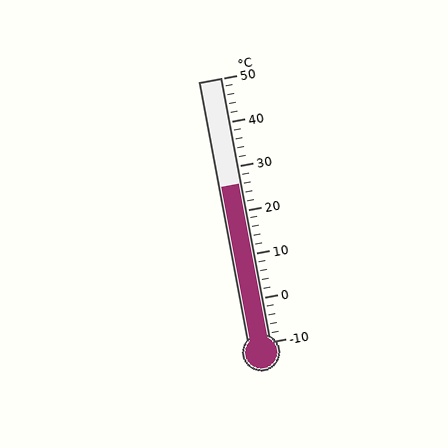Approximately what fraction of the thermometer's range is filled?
The thermometer is filled to approximately 60% of its range.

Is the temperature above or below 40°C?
The temperature is below 40°C.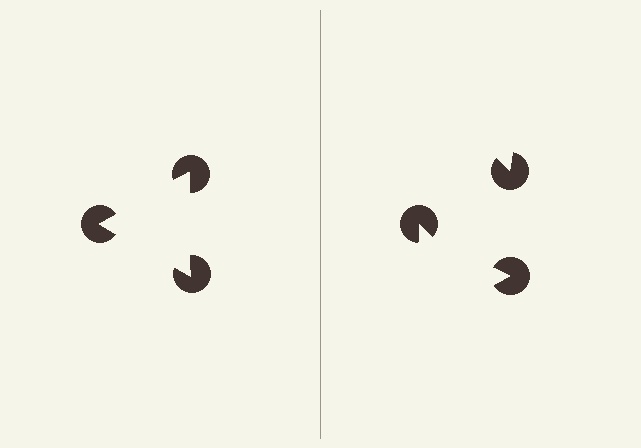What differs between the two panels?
The pac-man discs are positioned identically on both sides; only the wedge orientations differ. On the left they align to a triangle; on the right they are misaligned.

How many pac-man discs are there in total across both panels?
6 — 3 on each side.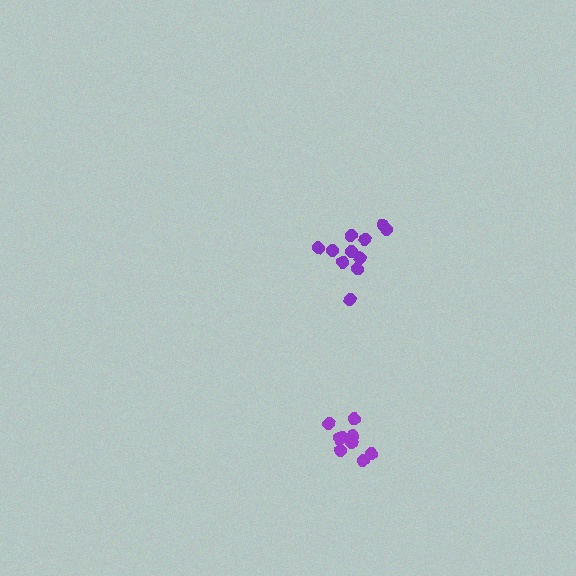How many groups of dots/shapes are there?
There are 2 groups.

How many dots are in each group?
Group 1: 11 dots, Group 2: 9 dots (20 total).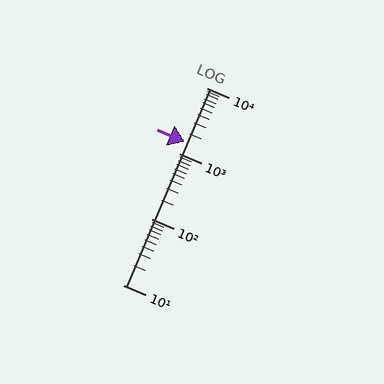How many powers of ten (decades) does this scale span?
The scale spans 3 decades, from 10 to 10000.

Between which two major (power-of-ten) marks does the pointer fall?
The pointer is between 1000 and 10000.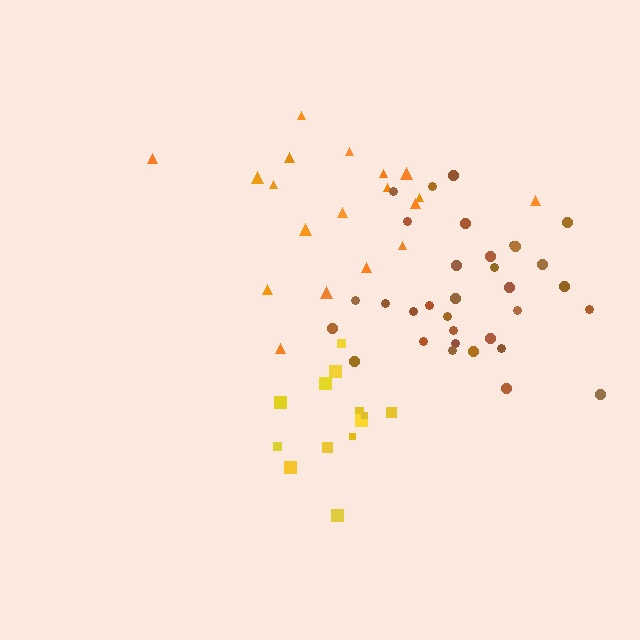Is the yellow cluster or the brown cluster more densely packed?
Brown.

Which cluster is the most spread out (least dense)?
Orange.